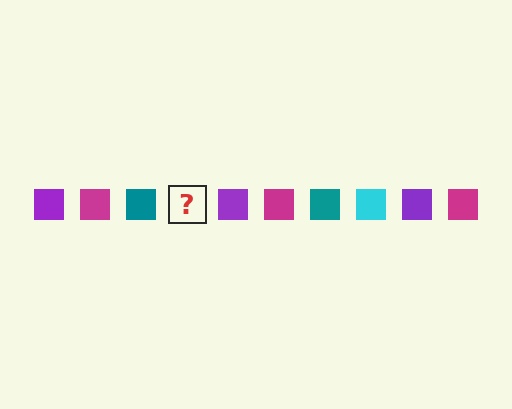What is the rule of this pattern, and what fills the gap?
The rule is that the pattern cycles through purple, magenta, teal, cyan squares. The gap should be filled with a cyan square.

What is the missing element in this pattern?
The missing element is a cyan square.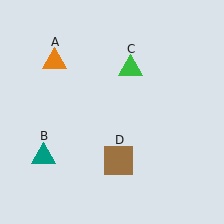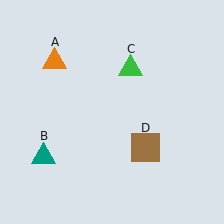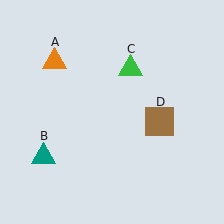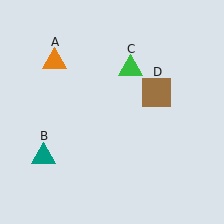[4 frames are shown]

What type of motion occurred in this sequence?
The brown square (object D) rotated counterclockwise around the center of the scene.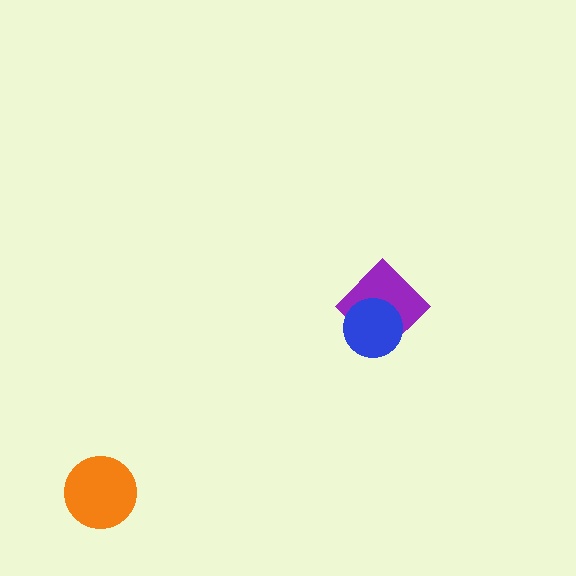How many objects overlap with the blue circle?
1 object overlaps with the blue circle.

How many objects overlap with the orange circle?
0 objects overlap with the orange circle.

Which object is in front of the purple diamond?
The blue circle is in front of the purple diamond.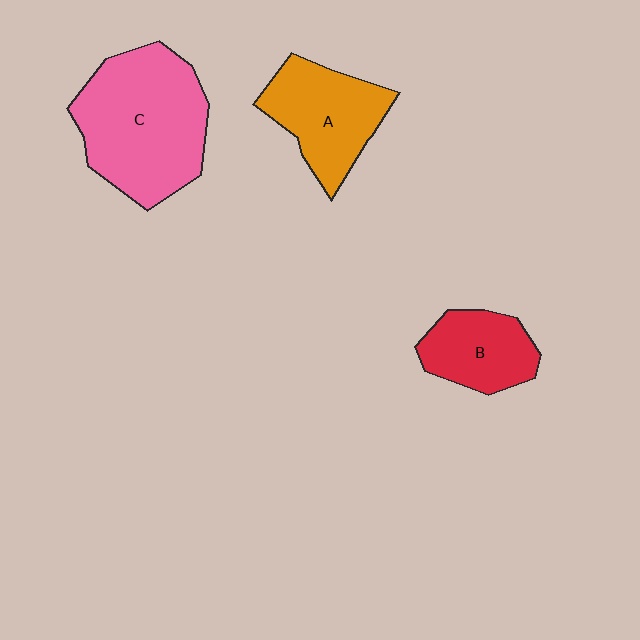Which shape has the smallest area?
Shape B (red).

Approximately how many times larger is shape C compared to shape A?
Approximately 1.6 times.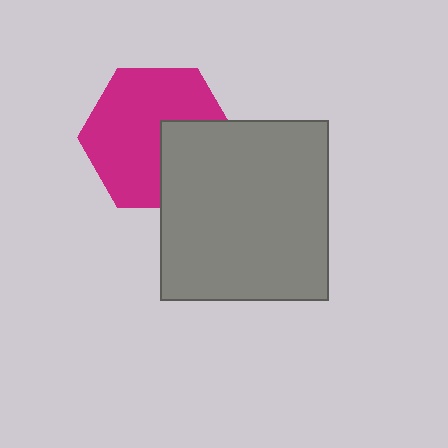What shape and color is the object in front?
The object in front is a gray rectangle.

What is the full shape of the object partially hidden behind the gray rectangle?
The partially hidden object is a magenta hexagon.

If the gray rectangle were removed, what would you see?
You would see the complete magenta hexagon.